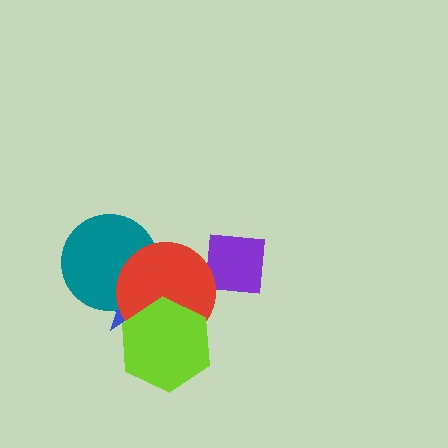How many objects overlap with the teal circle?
2 objects overlap with the teal circle.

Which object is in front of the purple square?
The red circle is in front of the purple square.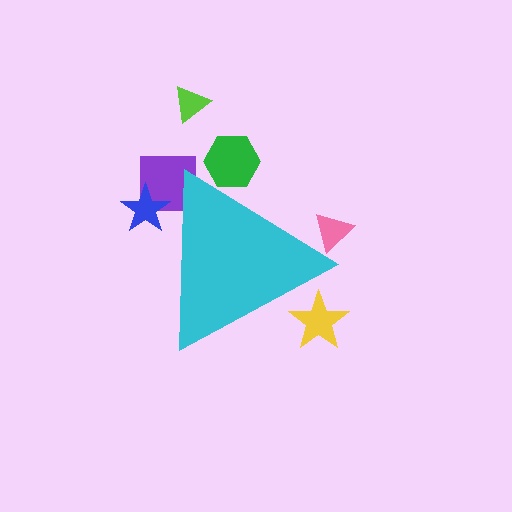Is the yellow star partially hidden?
Yes, the yellow star is partially hidden behind the cyan triangle.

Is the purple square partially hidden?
Yes, the purple square is partially hidden behind the cyan triangle.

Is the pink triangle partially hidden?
Yes, the pink triangle is partially hidden behind the cyan triangle.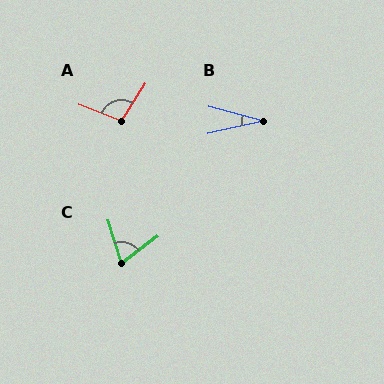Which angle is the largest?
A, at approximately 102 degrees.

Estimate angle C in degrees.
Approximately 71 degrees.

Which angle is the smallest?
B, at approximately 28 degrees.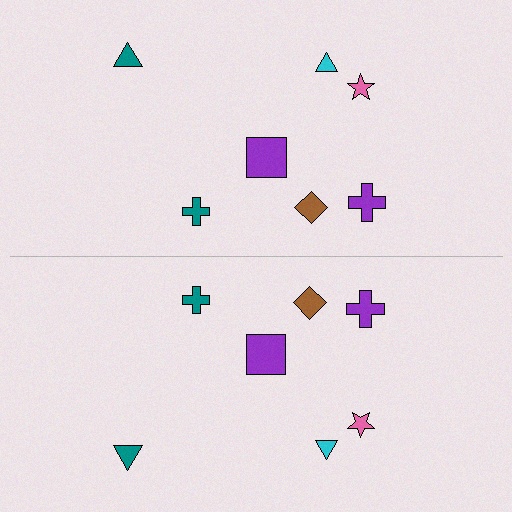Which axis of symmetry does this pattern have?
The pattern has a horizontal axis of symmetry running through the center of the image.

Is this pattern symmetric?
Yes, this pattern has bilateral (reflection) symmetry.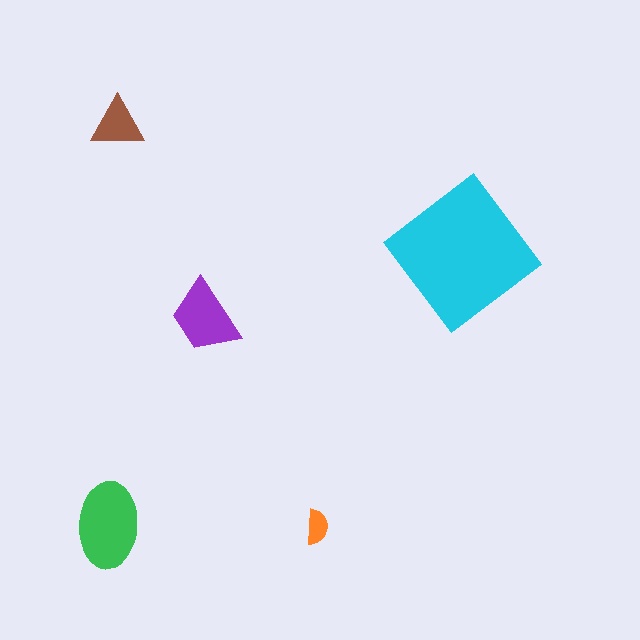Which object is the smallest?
The orange semicircle.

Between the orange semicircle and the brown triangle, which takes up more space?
The brown triangle.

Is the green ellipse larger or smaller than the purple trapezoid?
Larger.